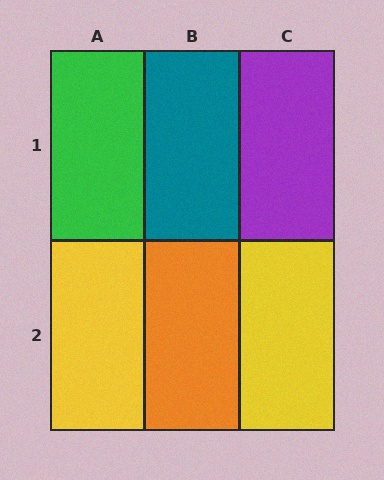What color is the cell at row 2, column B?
Orange.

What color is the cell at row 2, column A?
Yellow.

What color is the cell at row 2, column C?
Yellow.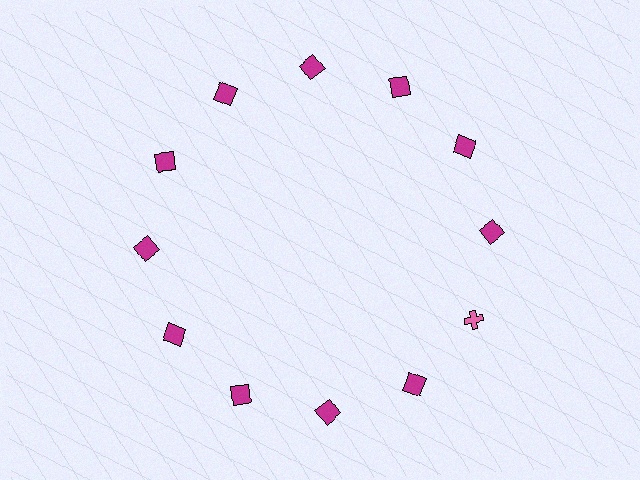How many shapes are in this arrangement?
There are 12 shapes arranged in a ring pattern.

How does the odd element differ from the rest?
It differs in both color (pink instead of magenta) and shape (cross instead of square).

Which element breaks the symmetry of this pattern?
The pink cross at roughly the 4 o'clock position breaks the symmetry. All other shapes are magenta squares.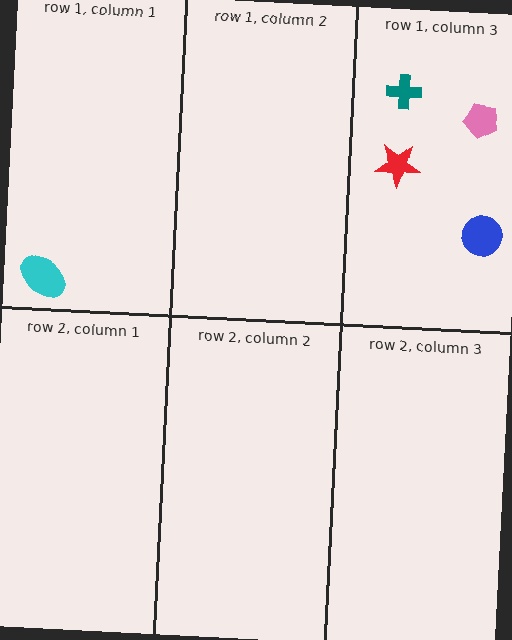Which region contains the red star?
The row 1, column 3 region.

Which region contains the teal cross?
The row 1, column 3 region.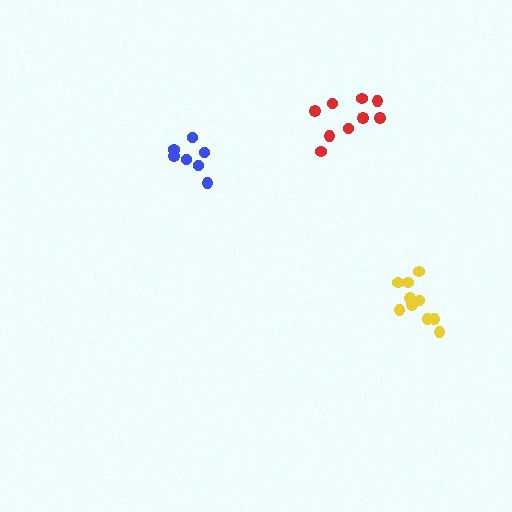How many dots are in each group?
Group 1: 10 dots, Group 2: 9 dots, Group 3: 7 dots (26 total).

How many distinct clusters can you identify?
There are 3 distinct clusters.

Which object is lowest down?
The yellow cluster is bottommost.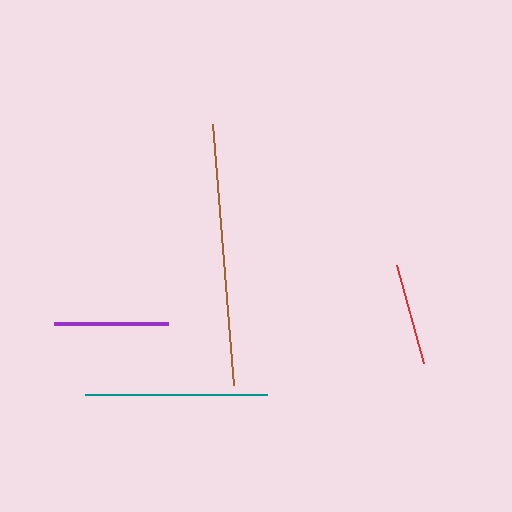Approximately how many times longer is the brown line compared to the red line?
The brown line is approximately 2.6 times the length of the red line.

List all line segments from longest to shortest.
From longest to shortest: brown, teal, purple, red.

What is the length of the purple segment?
The purple segment is approximately 114 pixels long.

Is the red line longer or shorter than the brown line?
The brown line is longer than the red line.